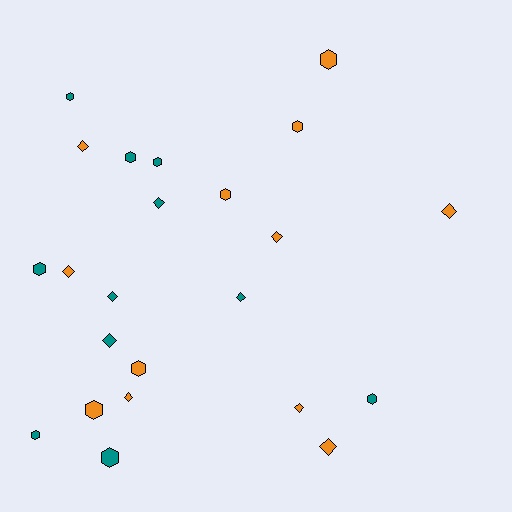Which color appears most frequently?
Orange, with 12 objects.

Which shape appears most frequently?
Hexagon, with 12 objects.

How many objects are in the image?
There are 23 objects.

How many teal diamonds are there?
There are 4 teal diamonds.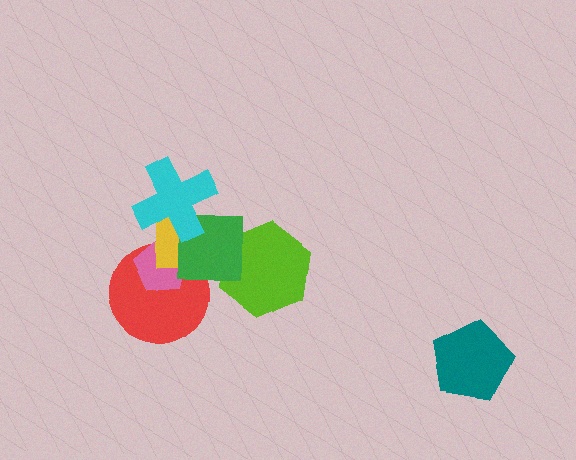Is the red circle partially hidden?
Yes, it is partially covered by another shape.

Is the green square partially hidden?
Yes, it is partially covered by another shape.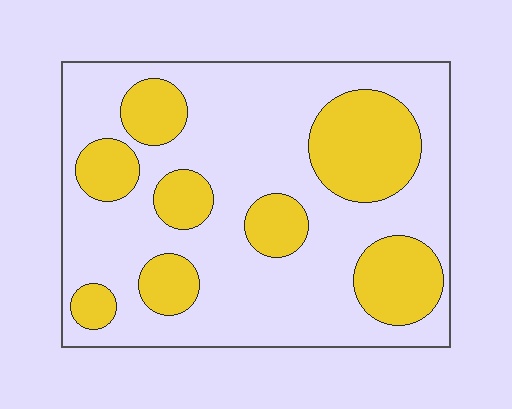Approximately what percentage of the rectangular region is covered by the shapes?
Approximately 30%.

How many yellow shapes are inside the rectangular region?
8.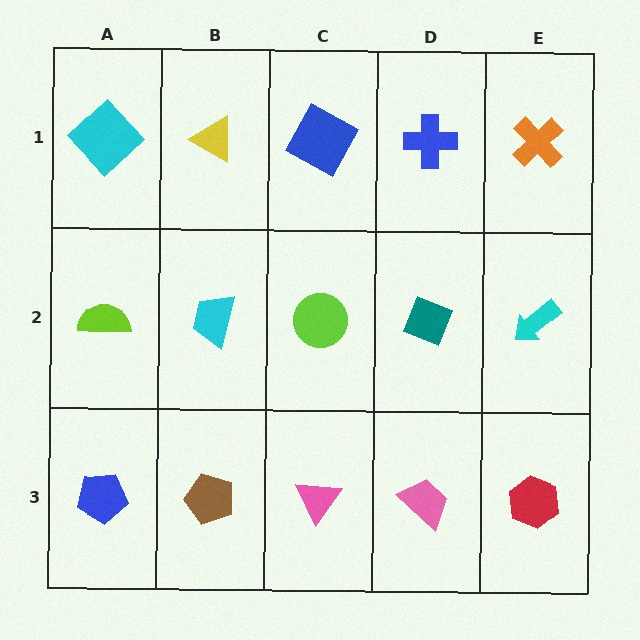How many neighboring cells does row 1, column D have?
3.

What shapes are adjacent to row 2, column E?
An orange cross (row 1, column E), a red hexagon (row 3, column E), a teal diamond (row 2, column D).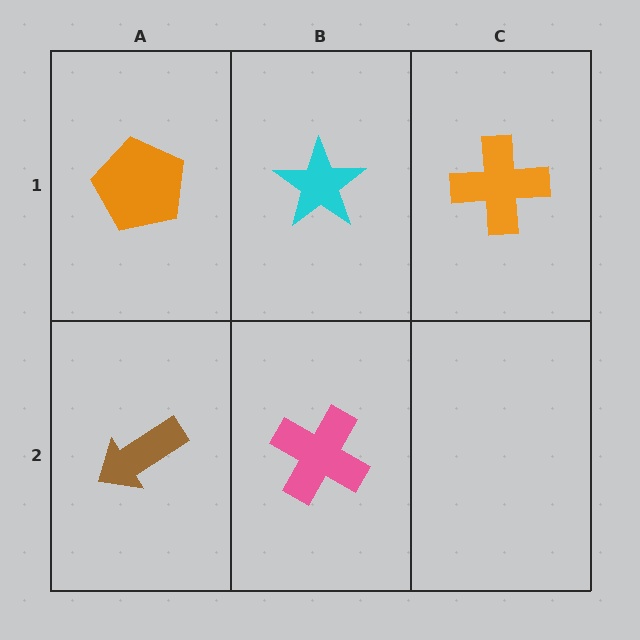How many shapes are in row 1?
3 shapes.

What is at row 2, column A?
A brown arrow.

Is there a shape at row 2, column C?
No, that cell is empty.